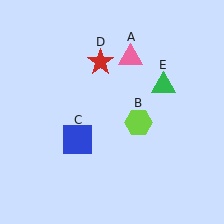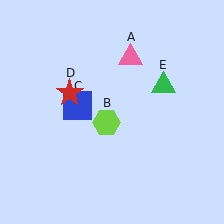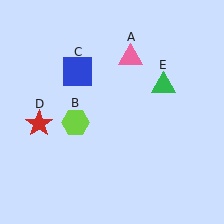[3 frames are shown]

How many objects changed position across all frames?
3 objects changed position: lime hexagon (object B), blue square (object C), red star (object D).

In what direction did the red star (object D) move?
The red star (object D) moved down and to the left.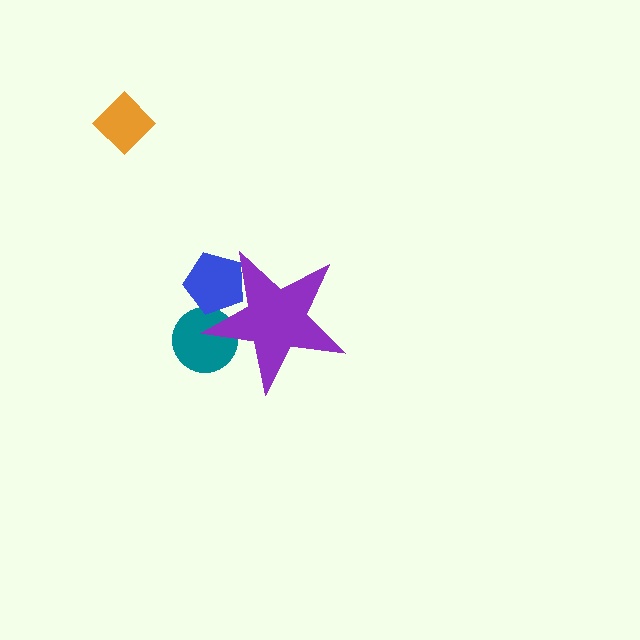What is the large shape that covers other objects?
A purple star.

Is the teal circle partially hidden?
Yes, the teal circle is partially hidden behind the purple star.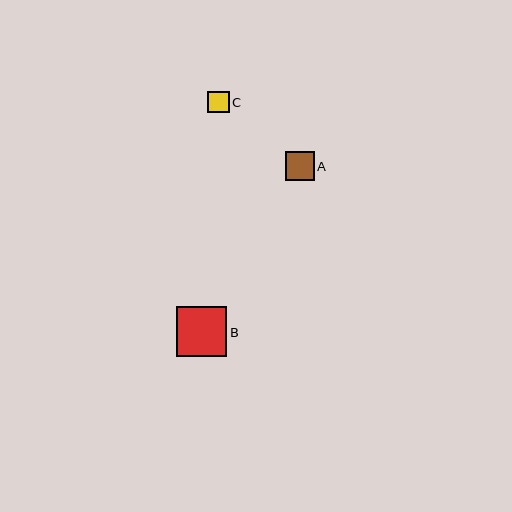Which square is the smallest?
Square C is the smallest with a size of approximately 21 pixels.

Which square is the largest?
Square B is the largest with a size of approximately 50 pixels.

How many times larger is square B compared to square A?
Square B is approximately 1.7 times the size of square A.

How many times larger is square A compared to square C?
Square A is approximately 1.3 times the size of square C.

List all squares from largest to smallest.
From largest to smallest: B, A, C.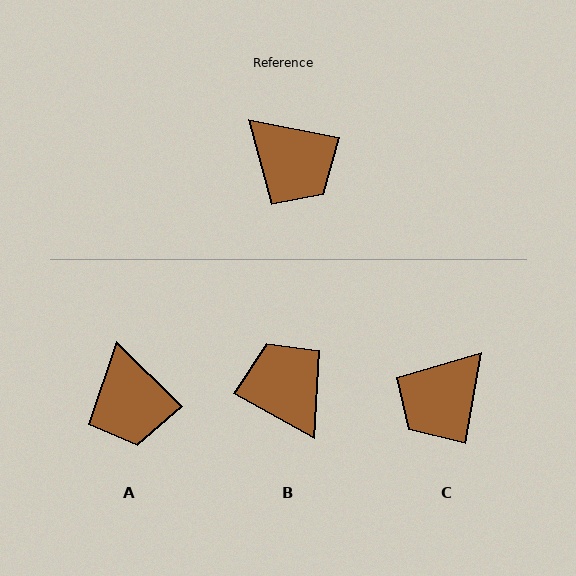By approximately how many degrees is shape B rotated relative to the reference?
Approximately 162 degrees counter-clockwise.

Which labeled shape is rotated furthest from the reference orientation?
B, about 162 degrees away.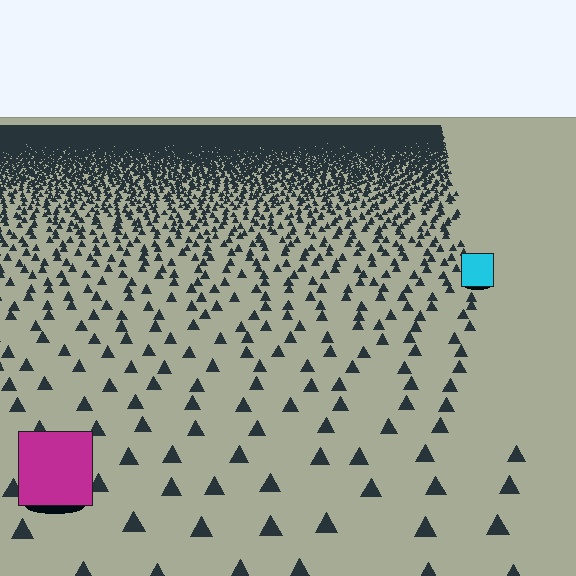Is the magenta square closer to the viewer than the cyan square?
Yes. The magenta square is closer — you can tell from the texture gradient: the ground texture is coarser near it.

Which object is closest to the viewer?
The magenta square is closest. The texture marks near it are larger and more spread out.